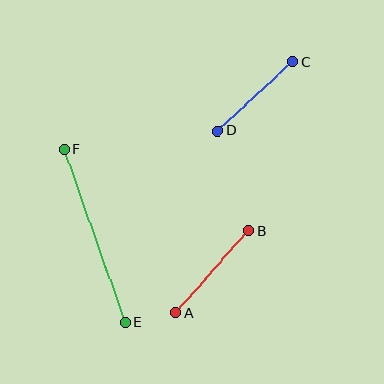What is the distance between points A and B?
The distance is approximately 110 pixels.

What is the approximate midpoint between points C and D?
The midpoint is at approximately (255, 96) pixels.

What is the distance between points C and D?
The distance is approximately 102 pixels.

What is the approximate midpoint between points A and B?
The midpoint is at approximately (212, 272) pixels.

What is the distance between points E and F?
The distance is approximately 183 pixels.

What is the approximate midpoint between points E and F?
The midpoint is at approximately (95, 236) pixels.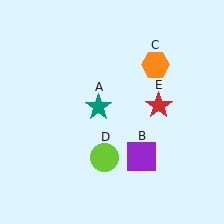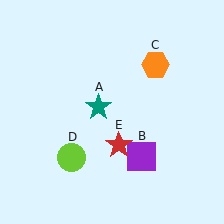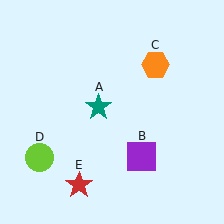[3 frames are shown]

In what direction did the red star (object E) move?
The red star (object E) moved down and to the left.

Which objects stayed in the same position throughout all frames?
Teal star (object A) and purple square (object B) and orange hexagon (object C) remained stationary.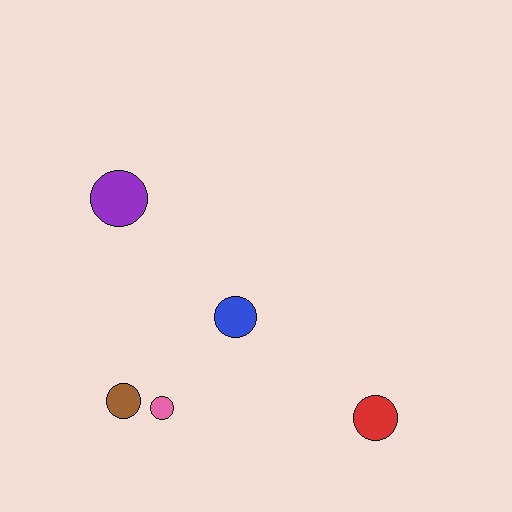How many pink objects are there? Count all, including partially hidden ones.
There is 1 pink object.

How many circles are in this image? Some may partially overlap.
There are 5 circles.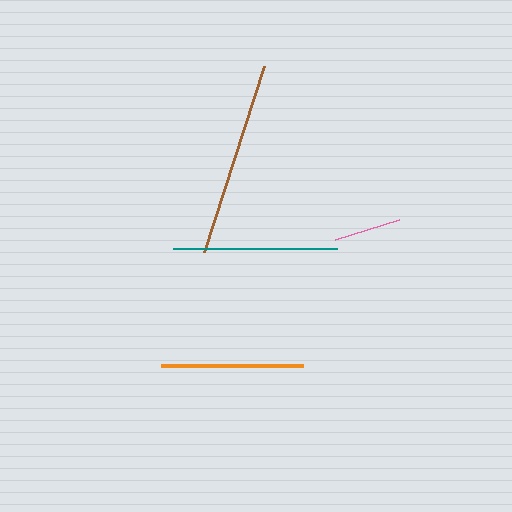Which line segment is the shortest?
The pink line is the shortest at approximately 66 pixels.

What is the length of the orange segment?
The orange segment is approximately 142 pixels long.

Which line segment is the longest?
The brown line is the longest at approximately 195 pixels.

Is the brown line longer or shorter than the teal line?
The brown line is longer than the teal line.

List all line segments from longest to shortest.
From longest to shortest: brown, teal, orange, pink.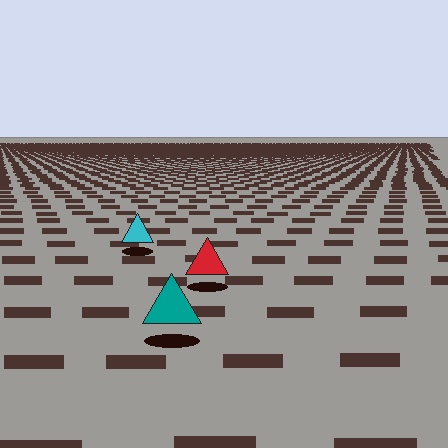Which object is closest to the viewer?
The teal triangle is closest. The texture marks near it are larger and more spread out.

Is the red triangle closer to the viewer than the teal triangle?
No. The teal triangle is closer — you can tell from the texture gradient: the ground texture is coarser near it.